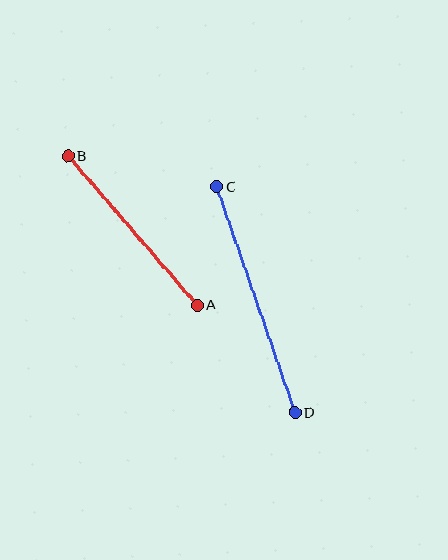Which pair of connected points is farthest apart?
Points C and D are farthest apart.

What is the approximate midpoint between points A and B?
The midpoint is at approximately (133, 231) pixels.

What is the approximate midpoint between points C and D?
The midpoint is at approximately (256, 300) pixels.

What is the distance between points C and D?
The distance is approximately 239 pixels.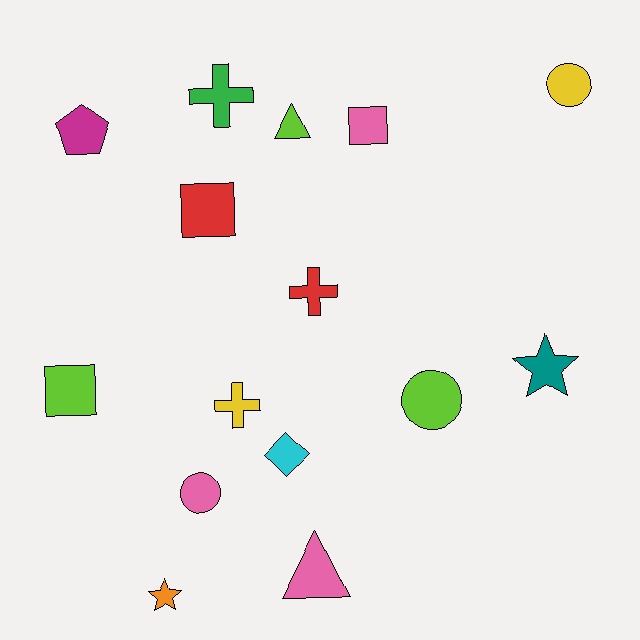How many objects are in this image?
There are 15 objects.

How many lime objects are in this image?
There are 3 lime objects.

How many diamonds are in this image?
There is 1 diamond.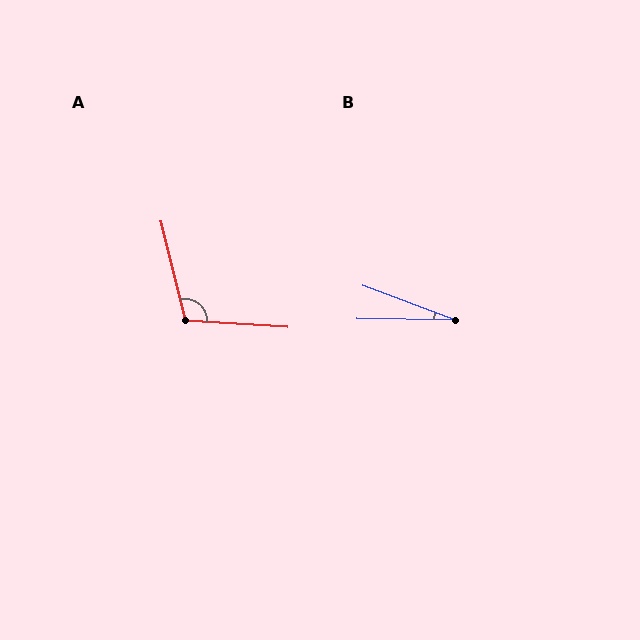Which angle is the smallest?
B, at approximately 20 degrees.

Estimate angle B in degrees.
Approximately 20 degrees.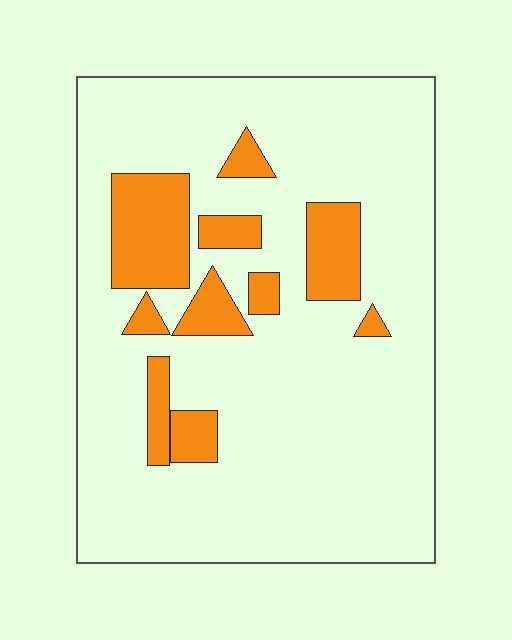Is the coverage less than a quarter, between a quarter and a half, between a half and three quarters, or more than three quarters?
Less than a quarter.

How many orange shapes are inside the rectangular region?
10.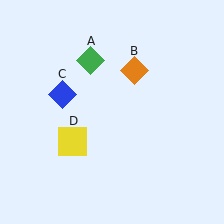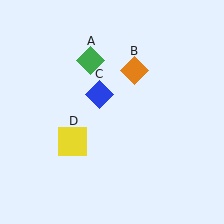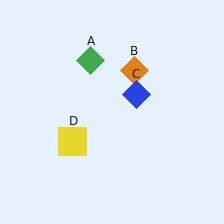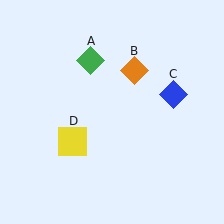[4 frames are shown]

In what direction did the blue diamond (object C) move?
The blue diamond (object C) moved right.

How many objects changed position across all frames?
1 object changed position: blue diamond (object C).